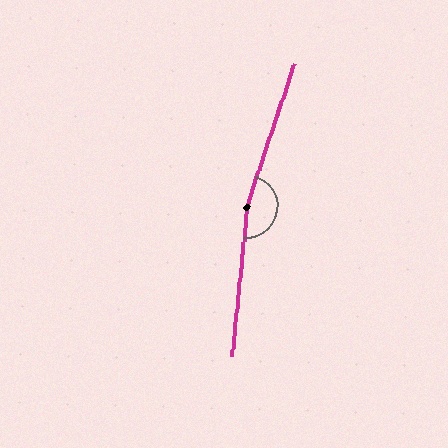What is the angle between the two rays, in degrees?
Approximately 167 degrees.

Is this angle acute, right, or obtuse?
It is obtuse.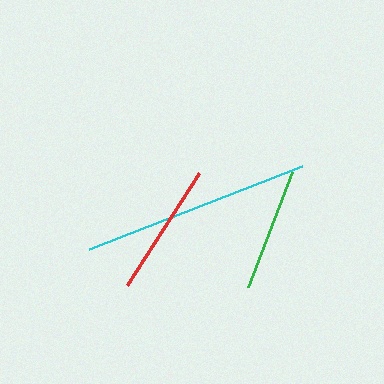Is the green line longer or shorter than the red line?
The red line is longer than the green line.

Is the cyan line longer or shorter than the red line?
The cyan line is longer than the red line.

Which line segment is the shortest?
The green line is the shortest at approximately 124 pixels.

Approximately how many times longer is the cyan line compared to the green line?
The cyan line is approximately 1.9 times the length of the green line.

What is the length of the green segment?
The green segment is approximately 124 pixels long.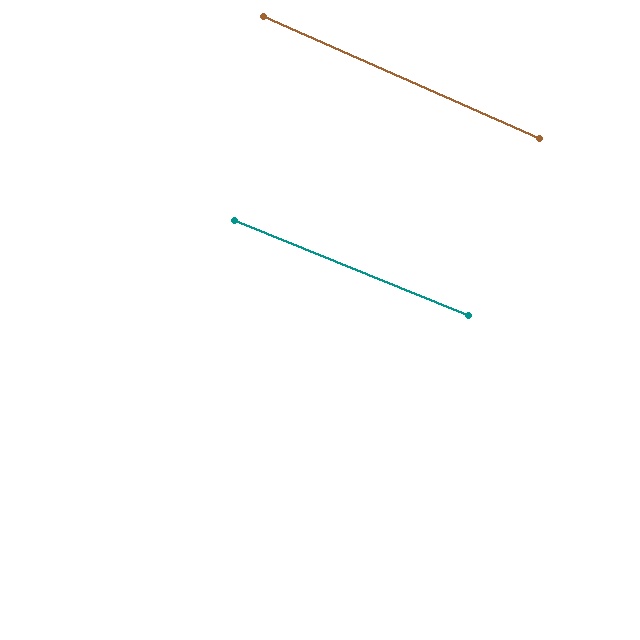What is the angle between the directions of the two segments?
Approximately 2 degrees.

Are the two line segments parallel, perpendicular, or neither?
Parallel — their directions differ by only 1.8°.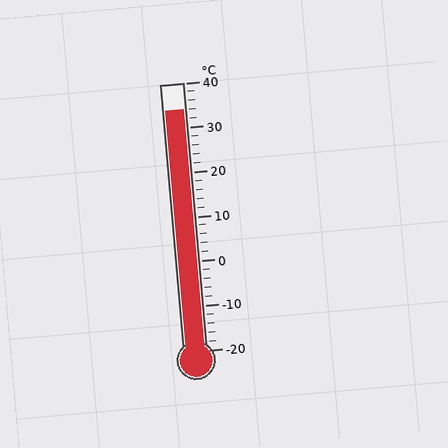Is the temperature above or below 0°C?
The temperature is above 0°C.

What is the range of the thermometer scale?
The thermometer scale ranges from -20°C to 40°C.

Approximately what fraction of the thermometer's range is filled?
The thermometer is filled to approximately 90% of its range.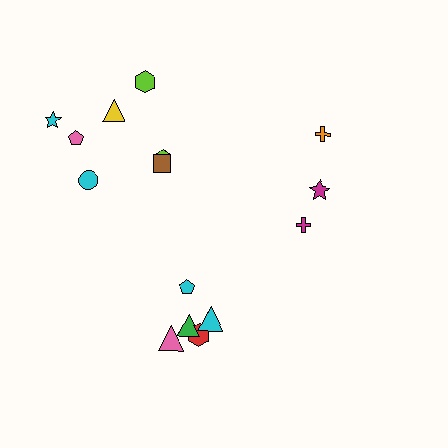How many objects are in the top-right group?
There are 3 objects.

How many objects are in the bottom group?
There are 5 objects.